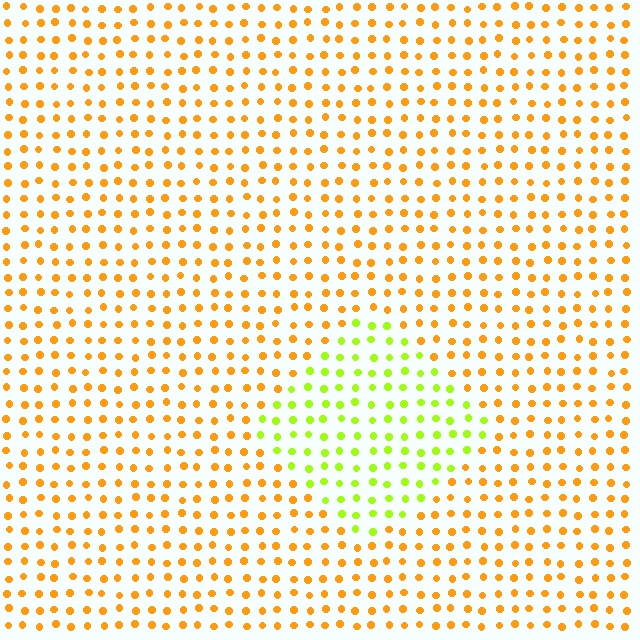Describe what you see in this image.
The image is filled with small orange elements in a uniform arrangement. A diamond-shaped region is visible where the elements are tinted to a slightly different hue, forming a subtle color boundary.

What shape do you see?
I see a diamond.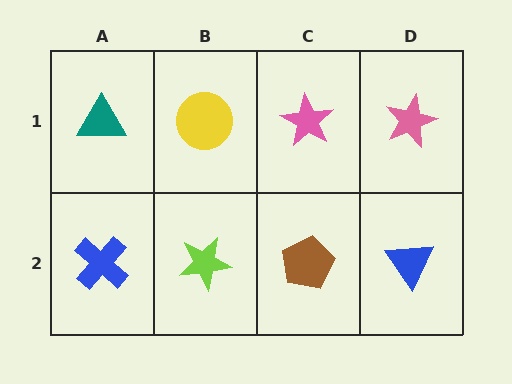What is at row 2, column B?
A lime star.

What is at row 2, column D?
A blue triangle.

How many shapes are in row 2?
4 shapes.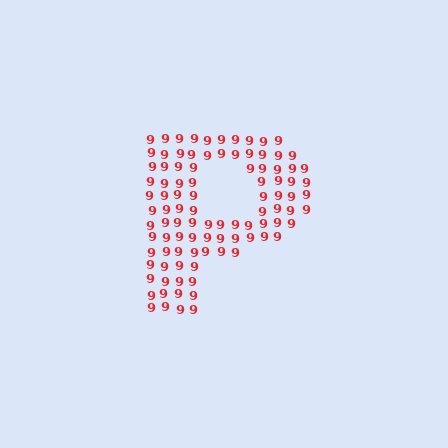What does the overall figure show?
The overall figure shows the letter P.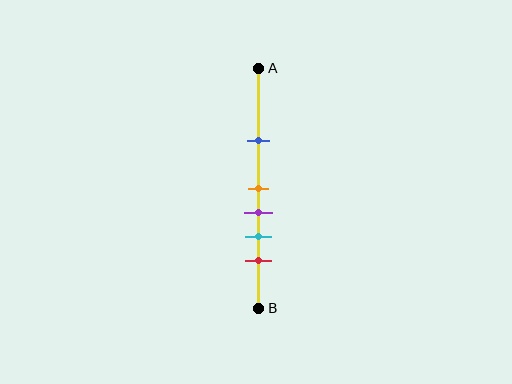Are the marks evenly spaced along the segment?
No, the marks are not evenly spaced.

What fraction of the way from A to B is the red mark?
The red mark is approximately 80% (0.8) of the way from A to B.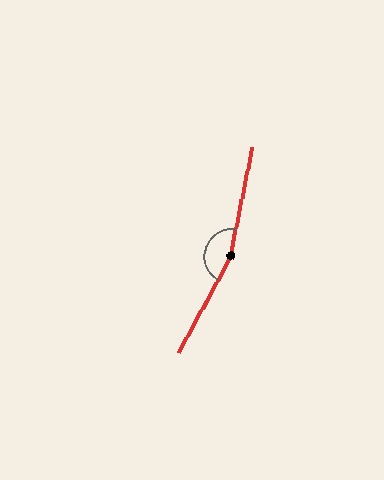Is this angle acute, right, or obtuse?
It is obtuse.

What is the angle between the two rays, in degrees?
Approximately 162 degrees.